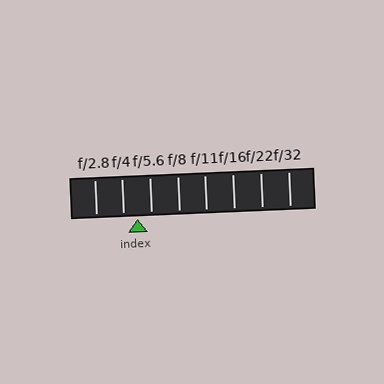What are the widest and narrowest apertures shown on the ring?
The widest aperture shown is f/2.8 and the narrowest is f/32.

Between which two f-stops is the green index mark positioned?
The index mark is between f/4 and f/5.6.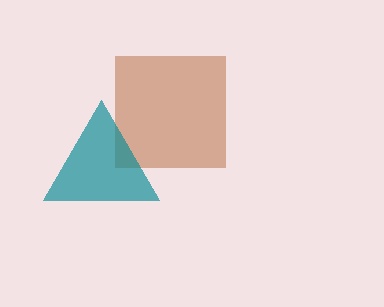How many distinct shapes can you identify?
There are 2 distinct shapes: a brown square, a teal triangle.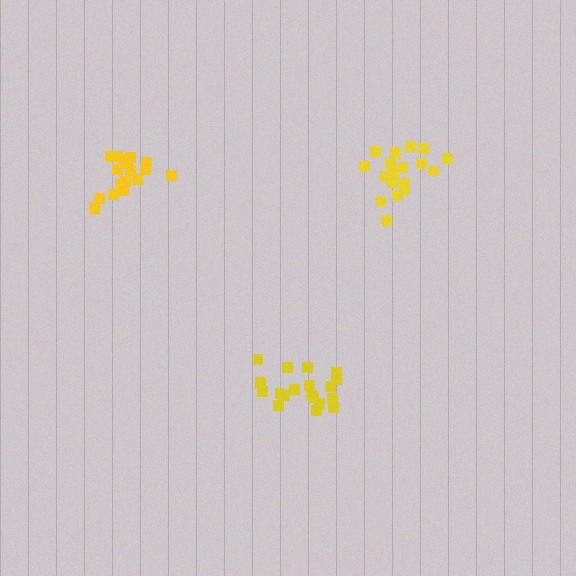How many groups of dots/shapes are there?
There are 3 groups.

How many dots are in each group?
Group 1: 18 dots, Group 2: 18 dots, Group 3: 19 dots (55 total).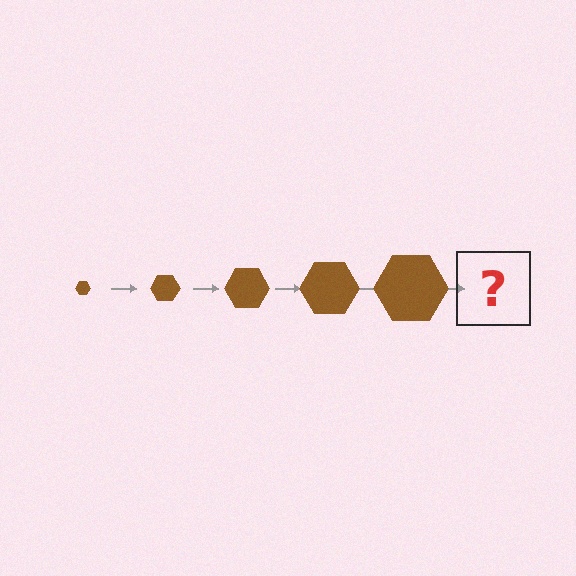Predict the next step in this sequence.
The next step is a brown hexagon, larger than the previous one.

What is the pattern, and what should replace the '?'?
The pattern is that the hexagon gets progressively larger each step. The '?' should be a brown hexagon, larger than the previous one.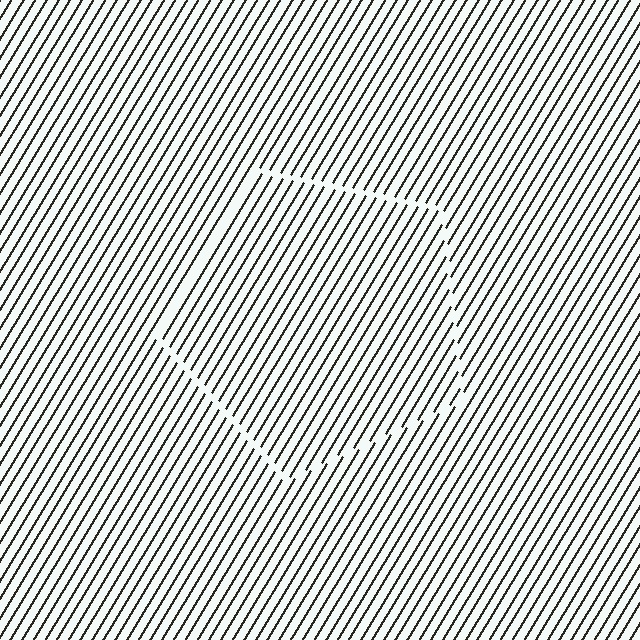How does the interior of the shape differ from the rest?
The interior of the shape contains the same grating, shifted by half a period — the contour is defined by the phase discontinuity where line-ends from the inner and outer gratings abut.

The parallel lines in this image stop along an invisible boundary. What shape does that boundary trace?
An illusory pentagon. The interior of the shape contains the same grating, shifted by half a period — the contour is defined by the phase discontinuity where line-ends from the inner and outer gratings abut.